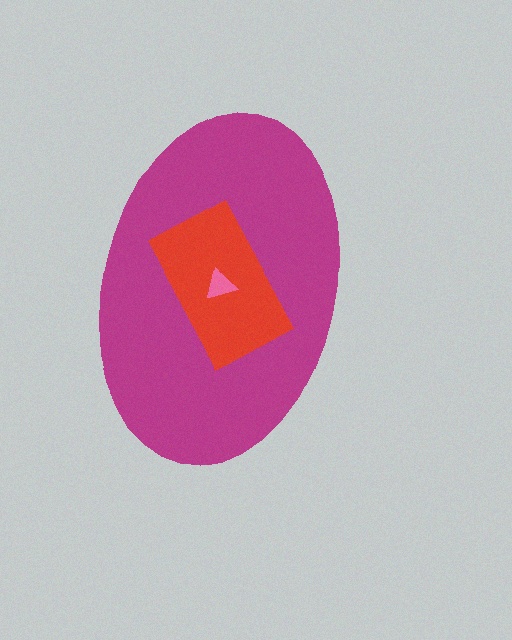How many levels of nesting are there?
3.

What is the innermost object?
The pink triangle.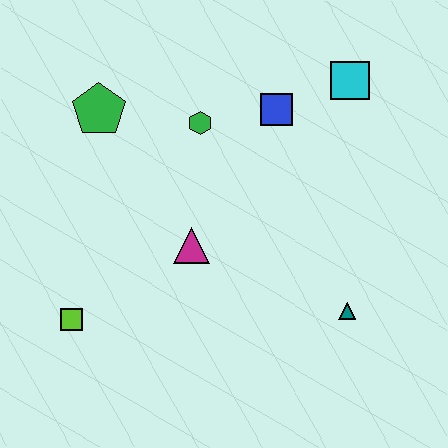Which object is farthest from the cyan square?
The lime square is farthest from the cyan square.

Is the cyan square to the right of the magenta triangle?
Yes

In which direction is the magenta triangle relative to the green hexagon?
The magenta triangle is below the green hexagon.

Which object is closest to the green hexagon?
The blue square is closest to the green hexagon.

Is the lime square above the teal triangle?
No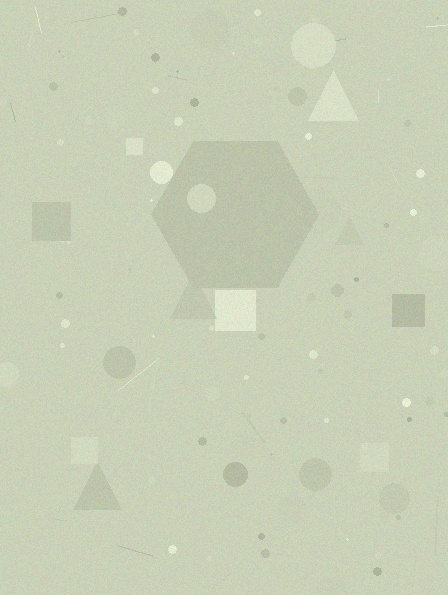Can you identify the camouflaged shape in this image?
The camouflaged shape is a hexagon.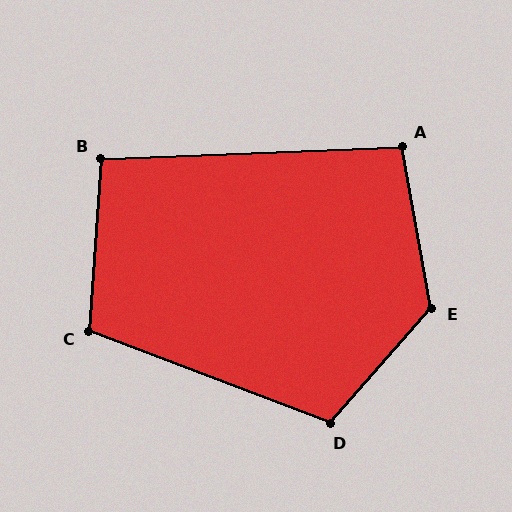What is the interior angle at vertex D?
Approximately 110 degrees (obtuse).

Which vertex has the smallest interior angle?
B, at approximately 96 degrees.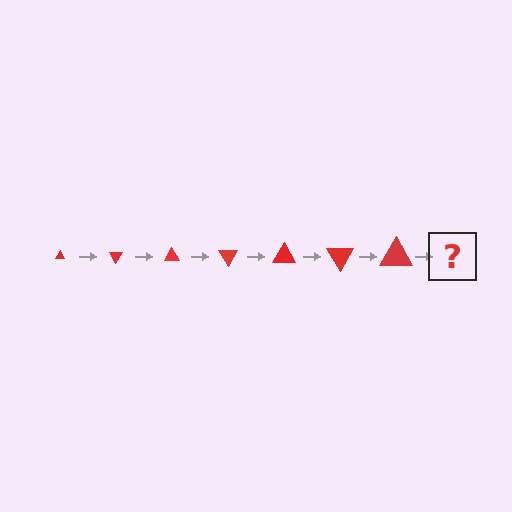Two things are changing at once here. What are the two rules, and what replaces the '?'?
The two rules are that the triangle grows larger each step and it rotates 60 degrees each step. The '?' should be a triangle, larger than the previous one and rotated 420 degrees from the start.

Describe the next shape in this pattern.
It should be a triangle, larger than the previous one and rotated 420 degrees from the start.